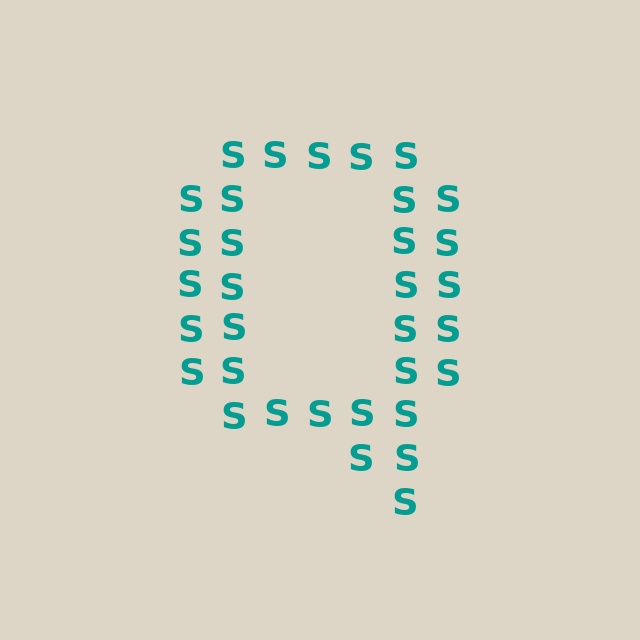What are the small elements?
The small elements are letter S's.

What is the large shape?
The large shape is the letter Q.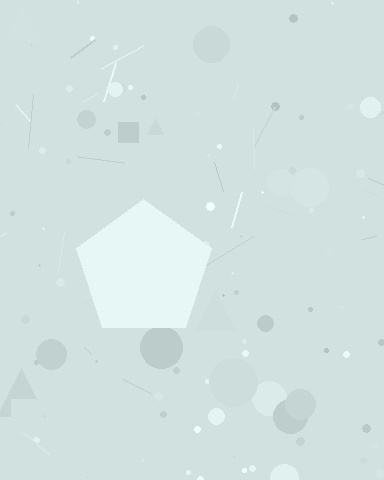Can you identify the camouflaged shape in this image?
The camouflaged shape is a pentagon.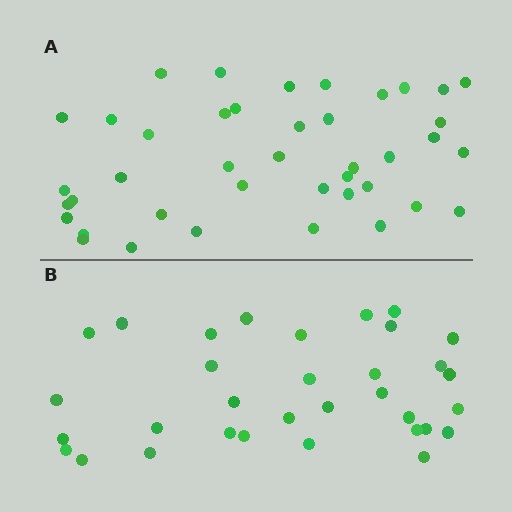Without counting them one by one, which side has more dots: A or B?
Region A (the top region) has more dots.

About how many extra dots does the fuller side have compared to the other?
Region A has roughly 8 or so more dots than region B.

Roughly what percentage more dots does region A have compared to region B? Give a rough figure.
About 25% more.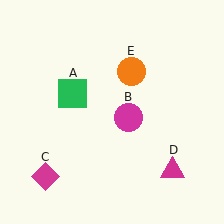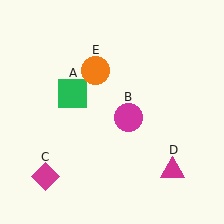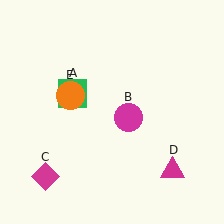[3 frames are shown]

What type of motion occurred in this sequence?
The orange circle (object E) rotated counterclockwise around the center of the scene.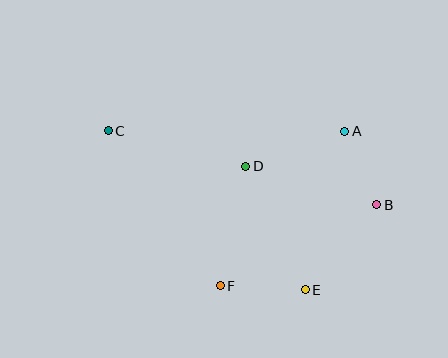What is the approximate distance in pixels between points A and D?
The distance between A and D is approximately 105 pixels.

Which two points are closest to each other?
Points A and B are closest to each other.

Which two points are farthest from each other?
Points B and C are farthest from each other.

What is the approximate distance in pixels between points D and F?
The distance between D and F is approximately 122 pixels.